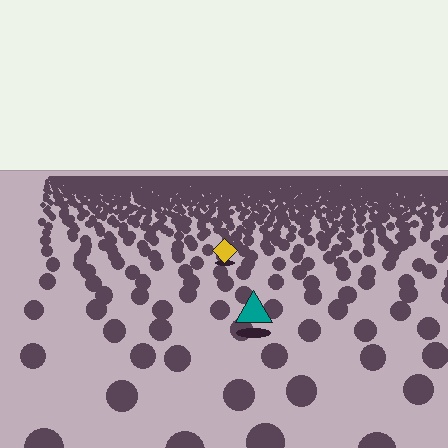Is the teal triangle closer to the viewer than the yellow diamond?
Yes. The teal triangle is closer — you can tell from the texture gradient: the ground texture is coarser near it.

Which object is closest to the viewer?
The teal triangle is closest. The texture marks near it are larger and more spread out.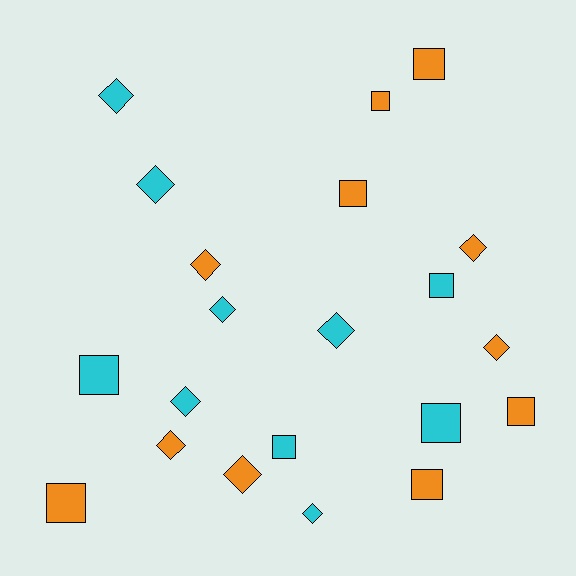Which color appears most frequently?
Orange, with 11 objects.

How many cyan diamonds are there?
There are 6 cyan diamonds.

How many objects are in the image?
There are 21 objects.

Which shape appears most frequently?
Diamond, with 11 objects.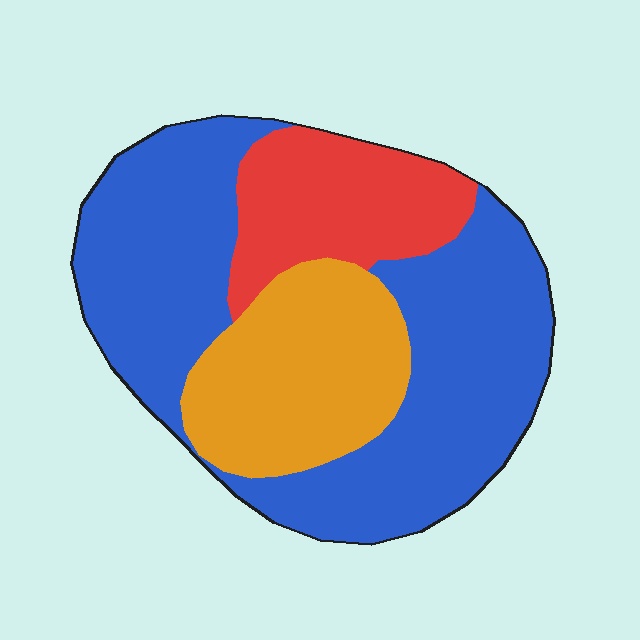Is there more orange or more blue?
Blue.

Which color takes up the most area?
Blue, at roughly 55%.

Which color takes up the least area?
Red, at roughly 20%.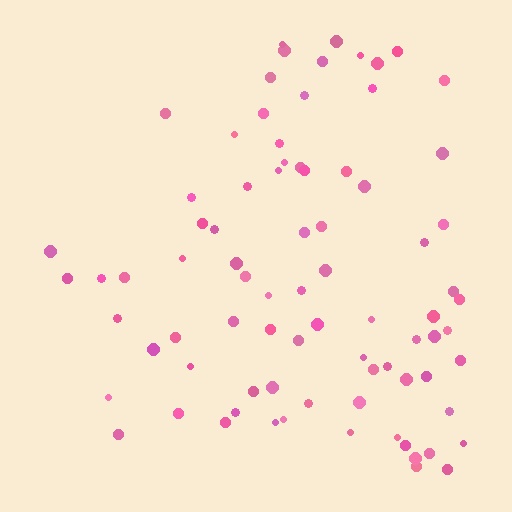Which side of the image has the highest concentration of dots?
The right.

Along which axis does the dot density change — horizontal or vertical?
Horizontal.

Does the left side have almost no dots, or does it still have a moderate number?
Still a moderate number, just noticeably fewer than the right.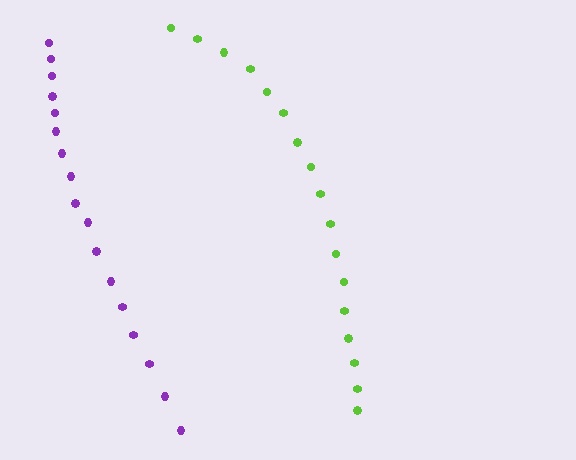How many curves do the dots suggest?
There are 2 distinct paths.